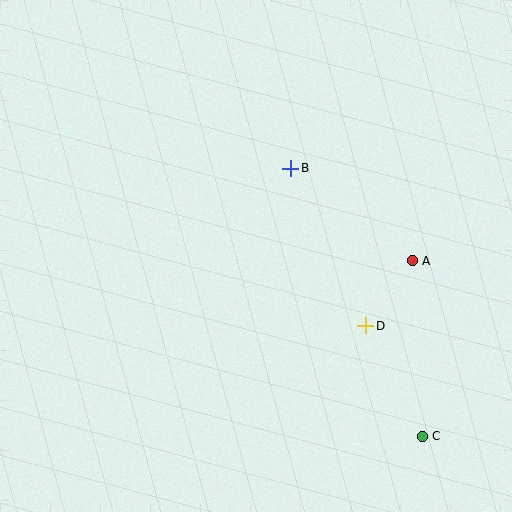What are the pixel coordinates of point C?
Point C is at (422, 436).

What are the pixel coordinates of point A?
Point A is at (412, 261).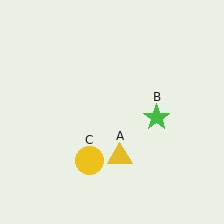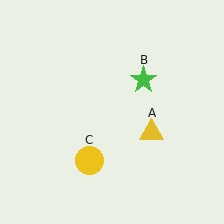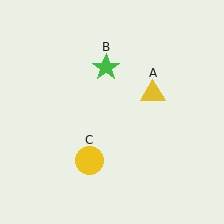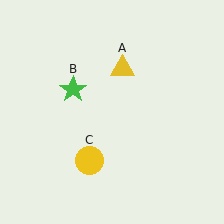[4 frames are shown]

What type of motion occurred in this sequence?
The yellow triangle (object A), green star (object B) rotated counterclockwise around the center of the scene.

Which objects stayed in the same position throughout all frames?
Yellow circle (object C) remained stationary.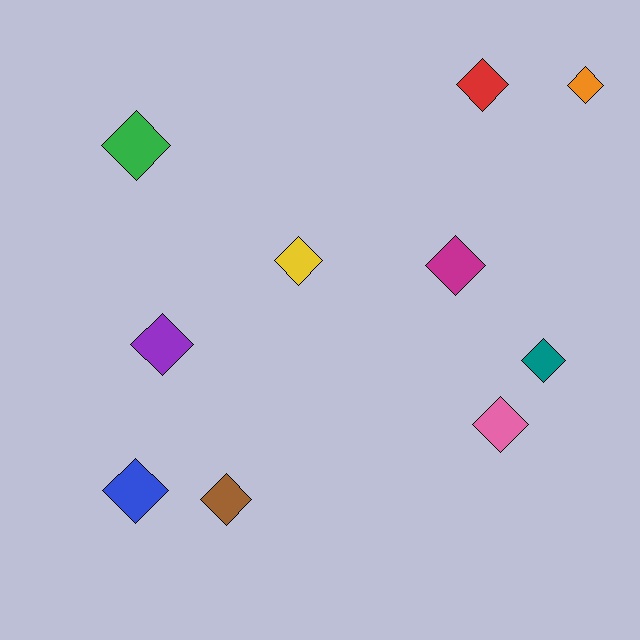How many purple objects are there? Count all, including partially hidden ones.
There is 1 purple object.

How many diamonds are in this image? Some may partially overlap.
There are 10 diamonds.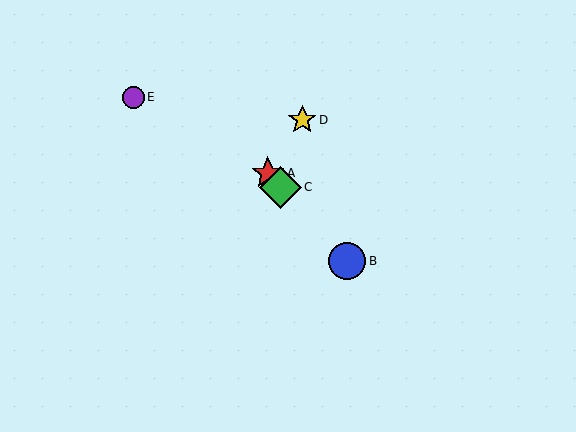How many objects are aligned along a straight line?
3 objects (A, B, C) are aligned along a straight line.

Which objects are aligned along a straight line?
Objects A, B, C are aligned along a straight line.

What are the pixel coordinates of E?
Object E is at (133, 97).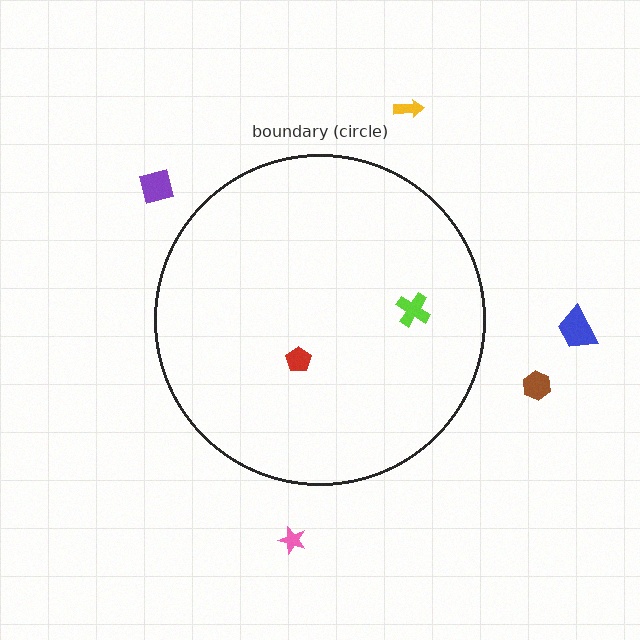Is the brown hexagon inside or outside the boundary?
Outside.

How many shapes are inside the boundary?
2 inside, 5 outside.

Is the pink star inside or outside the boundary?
Outside.